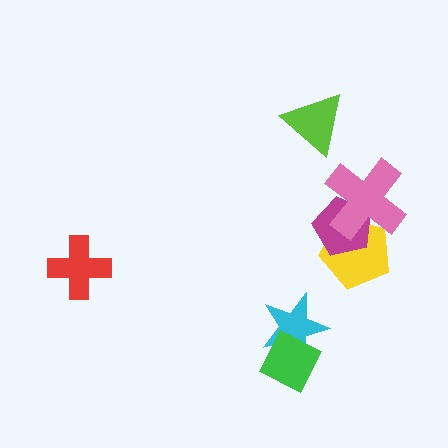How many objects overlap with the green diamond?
1 object overlaps with the green diamond.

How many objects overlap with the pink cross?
2 objects overlap with the pink cross.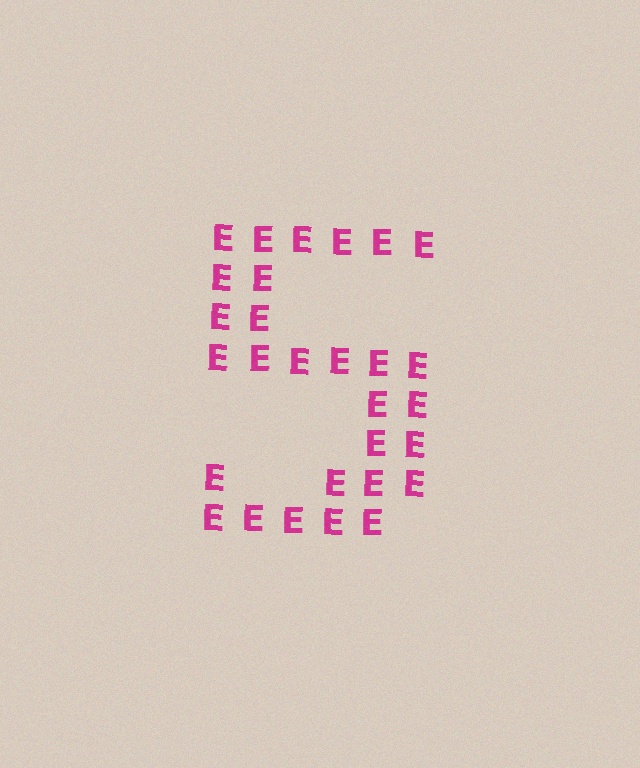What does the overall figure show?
The overall figure shows the digit 5.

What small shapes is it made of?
It is made of small letter E's.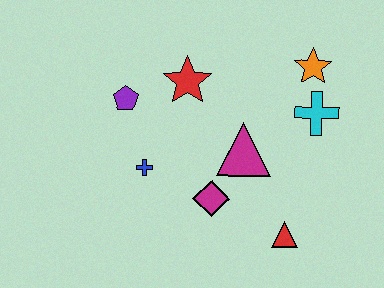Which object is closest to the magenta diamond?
The magenta triangle is closest to the magenta diamond.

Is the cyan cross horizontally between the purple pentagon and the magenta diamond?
No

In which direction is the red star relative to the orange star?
The red star is to the left of the orange star.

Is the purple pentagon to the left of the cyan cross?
Yes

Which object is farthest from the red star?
The red triangle is farthest from the red star.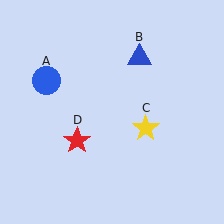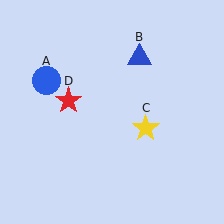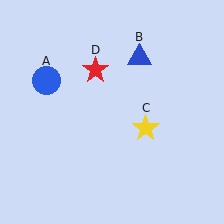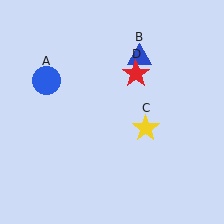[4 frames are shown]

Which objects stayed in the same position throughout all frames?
Blue circle (object A) and blue triangle (object B) and yellow star (object C) remained stationary.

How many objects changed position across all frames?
1 object changed position: red star (object D).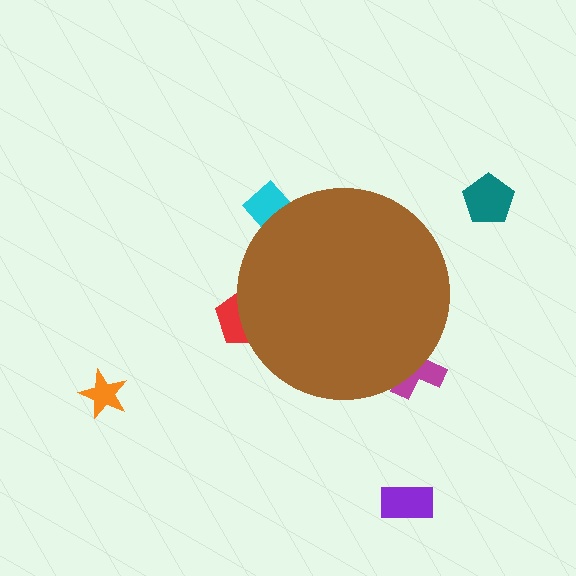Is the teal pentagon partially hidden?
No, the teal pentagon is fully visible.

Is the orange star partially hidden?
No, the orange star is fully visible.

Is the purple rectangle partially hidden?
No, the purple rectangle is fully visible.